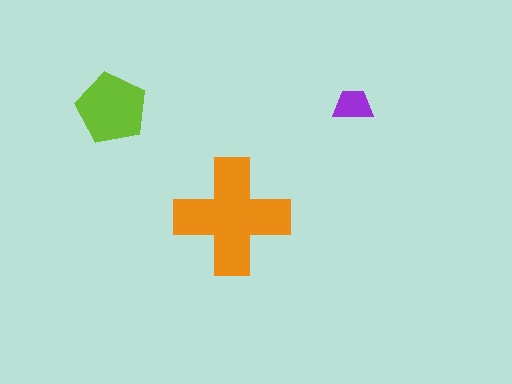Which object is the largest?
The orange cross.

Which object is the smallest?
The purple trapezoid.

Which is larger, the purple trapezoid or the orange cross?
The orange cross.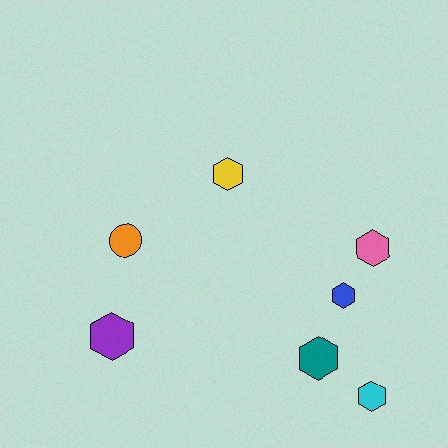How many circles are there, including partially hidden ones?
There is 1 circle.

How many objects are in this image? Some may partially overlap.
There are 7 objects.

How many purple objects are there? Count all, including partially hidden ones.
There is 1 purple object.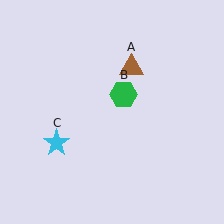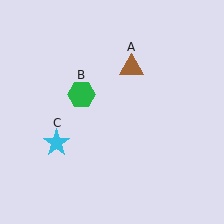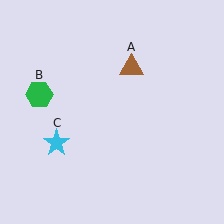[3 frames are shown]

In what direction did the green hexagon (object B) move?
The green hexagon (object B) moved left.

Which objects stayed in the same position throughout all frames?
Brown triangle (object A) and cyan star (object C) remained stationary.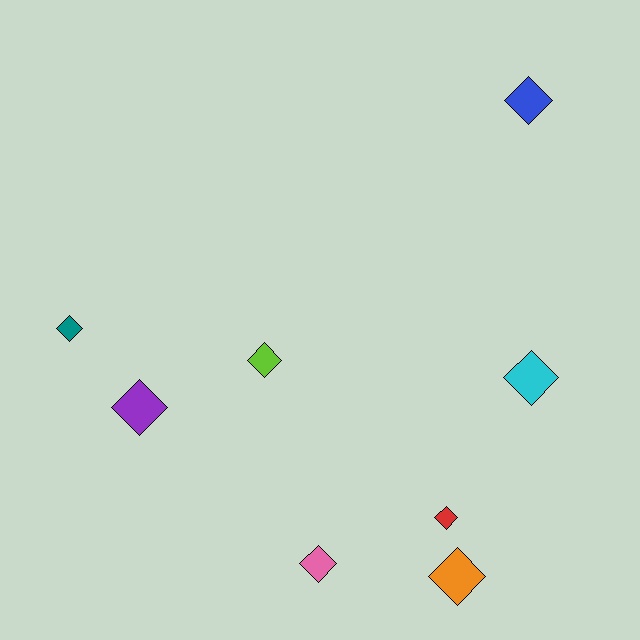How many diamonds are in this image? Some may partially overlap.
There are 8 diamonds.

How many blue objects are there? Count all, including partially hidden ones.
There is 1 blue object.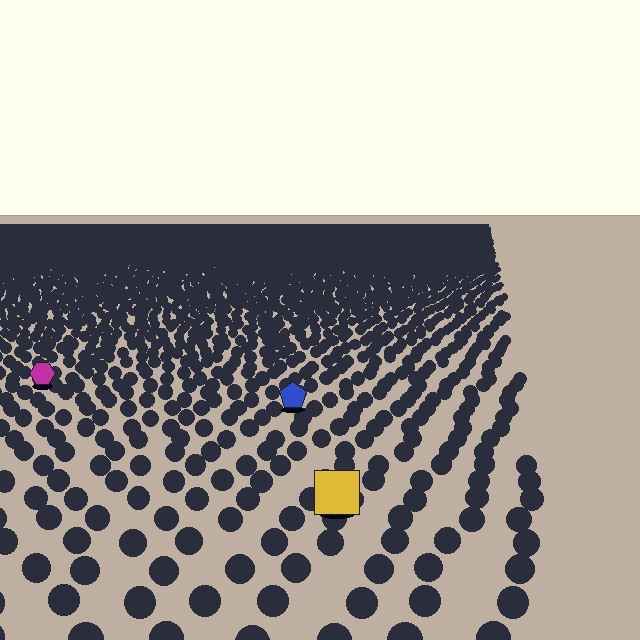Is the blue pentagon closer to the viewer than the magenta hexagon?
Yes. The blue pentagon is closer — you can tell from the texture gradient: the ground texture is coarser near it.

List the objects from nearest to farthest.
From nearest to farthest: the yellow square, the blue pentagon, the magenta hexagon.